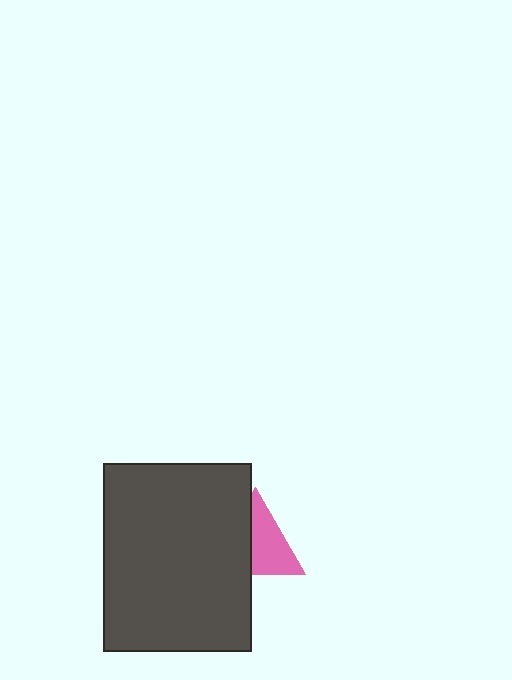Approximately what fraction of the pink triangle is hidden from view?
Roughly 42% of the pink triangle is hidden behind the dark gray rectangle.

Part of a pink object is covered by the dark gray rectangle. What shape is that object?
It is a triangle.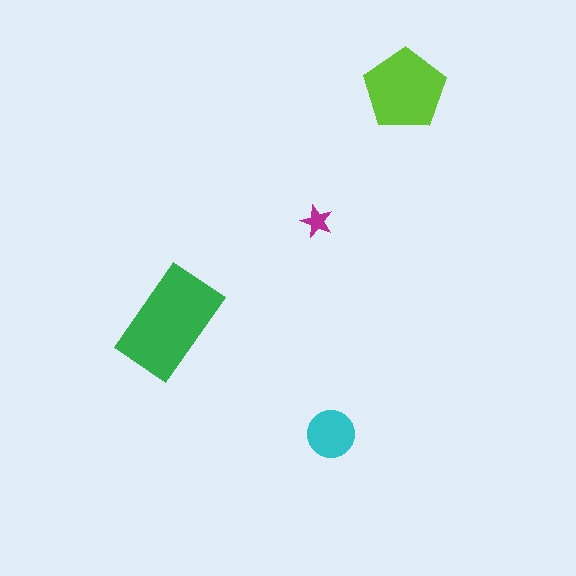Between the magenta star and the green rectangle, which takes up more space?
The green rectangle.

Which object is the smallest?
The magenta star.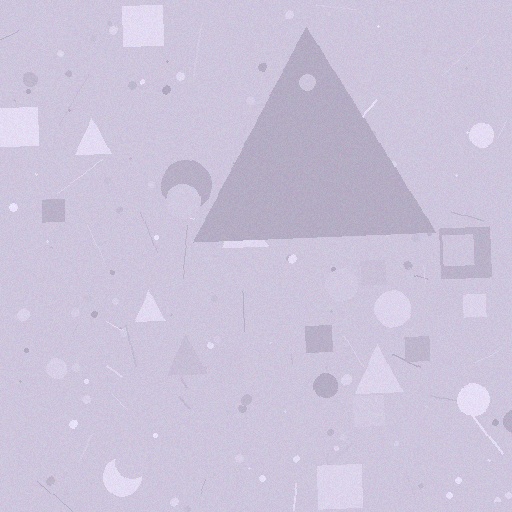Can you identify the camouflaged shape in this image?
The camouflaged shape is a triangle.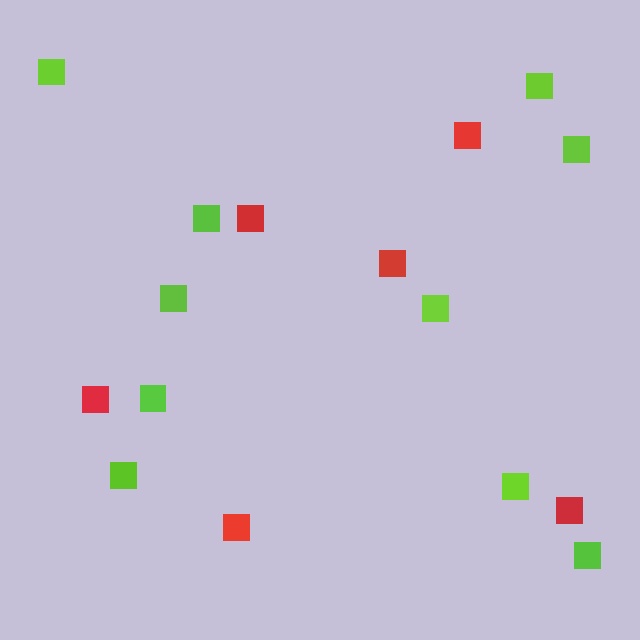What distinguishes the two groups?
There are 2 groups: one group of red squares (6) and one group of lime squares (10).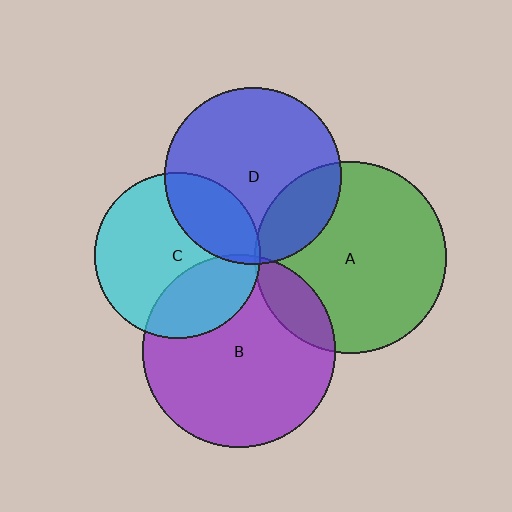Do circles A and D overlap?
Yes.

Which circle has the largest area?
Circle B (purple).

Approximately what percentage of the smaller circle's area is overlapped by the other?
Approximately 20%.